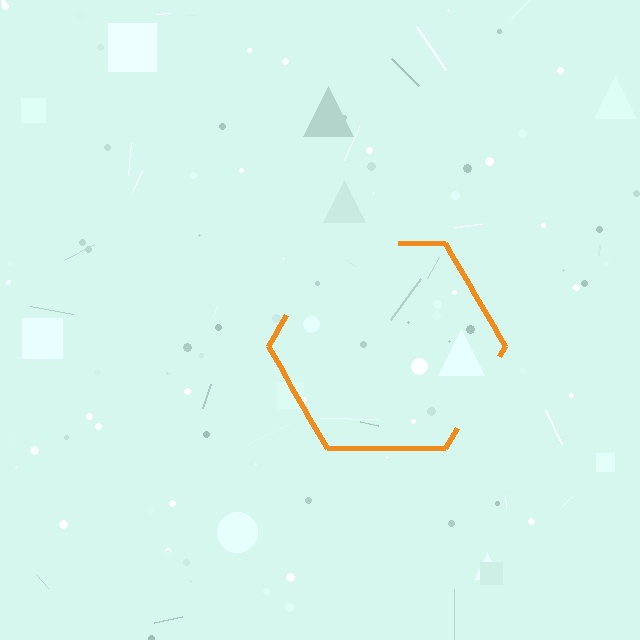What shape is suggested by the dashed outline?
The dashed outline suggests a hexagon.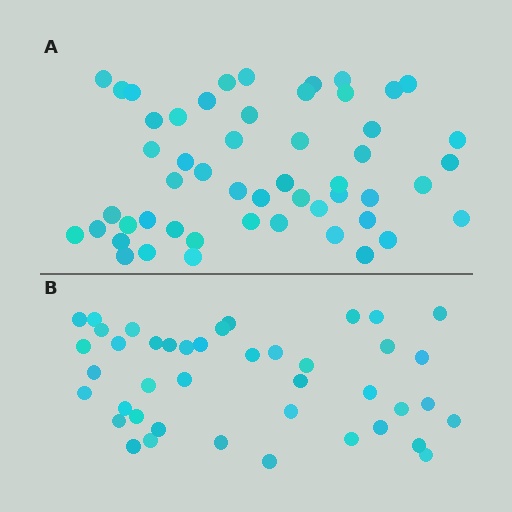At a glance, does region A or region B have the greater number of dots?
Region A (the top region) has more dots.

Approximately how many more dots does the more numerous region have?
Region A has roughly 10 or so more dots than region B.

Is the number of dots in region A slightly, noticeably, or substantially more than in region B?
Region A has only slightly more — the two regions are fairly close. The ratio is roughly 1.2 to 1.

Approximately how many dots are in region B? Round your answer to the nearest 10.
About 40 dots. (The exact count is 42, which rounds to 40.)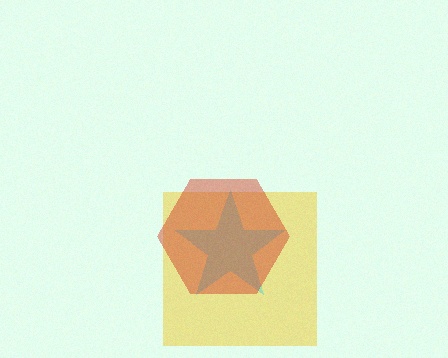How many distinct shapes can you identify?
There are 3 distinct shapes: a yellow square, a cyan star, a red hexagon.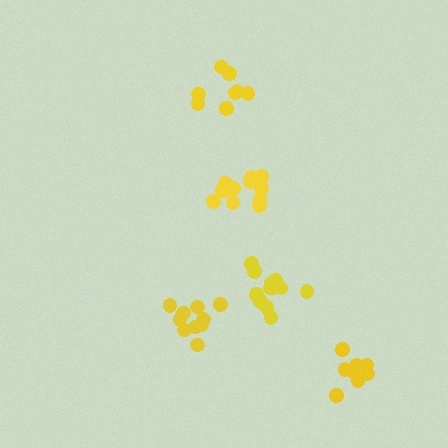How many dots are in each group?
Group 1: 13 dots, Group 2: 10 dots, Group 3: 8 dots, Group 4: 8 dots, Group 5: 12 dots (51 total).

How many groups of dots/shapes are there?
There are 5 groups.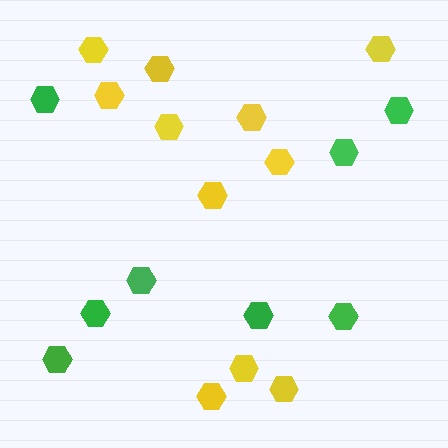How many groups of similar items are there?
There are 2 groups: one group of green hexagons (8) and one group of yellow hexagons (11).